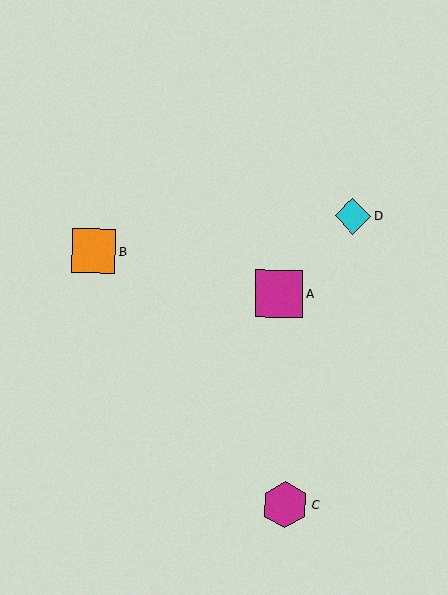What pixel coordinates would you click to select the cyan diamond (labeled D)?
Click at (353, 216) to select the cyan diamond D.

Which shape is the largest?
The magenta square (labeled A) is the largest.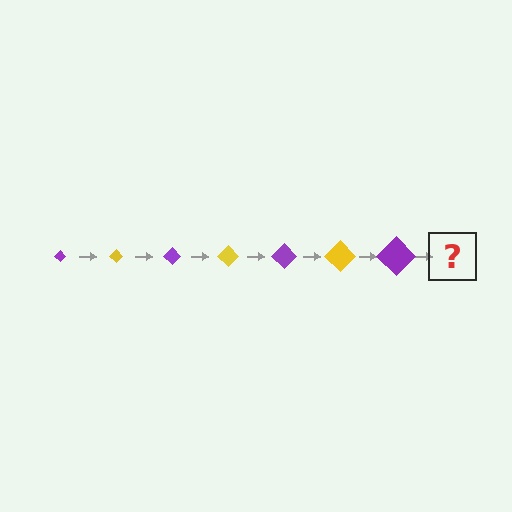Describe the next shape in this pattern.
It should be a yellow diamond, larger than the previous one.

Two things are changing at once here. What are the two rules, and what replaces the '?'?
The two rules are that the diamond grows larger each step and the color cycles through purple and yellow. The '?' should be a yellow diamond, larger than the previous one.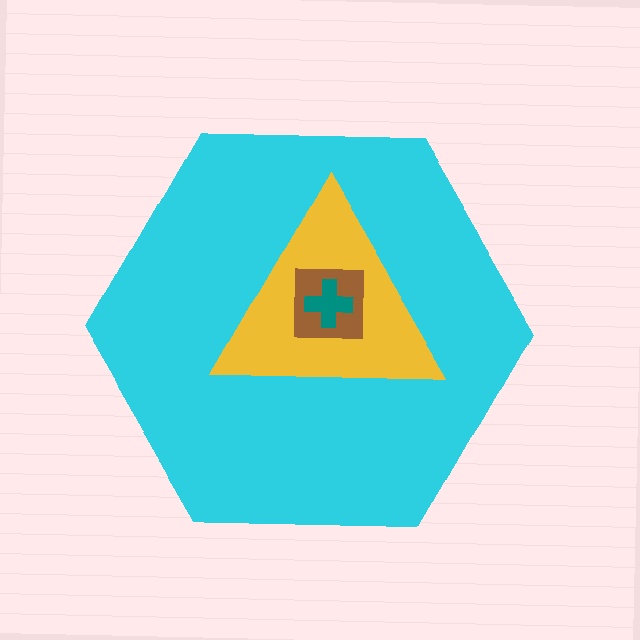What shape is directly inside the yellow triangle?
The brown square.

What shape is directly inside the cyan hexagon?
The yellow triangle.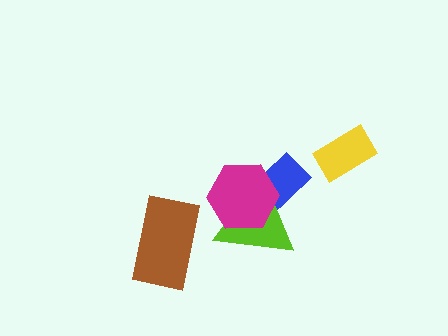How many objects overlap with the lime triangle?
2 objects overlap with the lime triangle.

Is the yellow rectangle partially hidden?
No, no other shape covers it.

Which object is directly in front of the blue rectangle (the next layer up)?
The lime triangle is directly in front of the blue rectangle.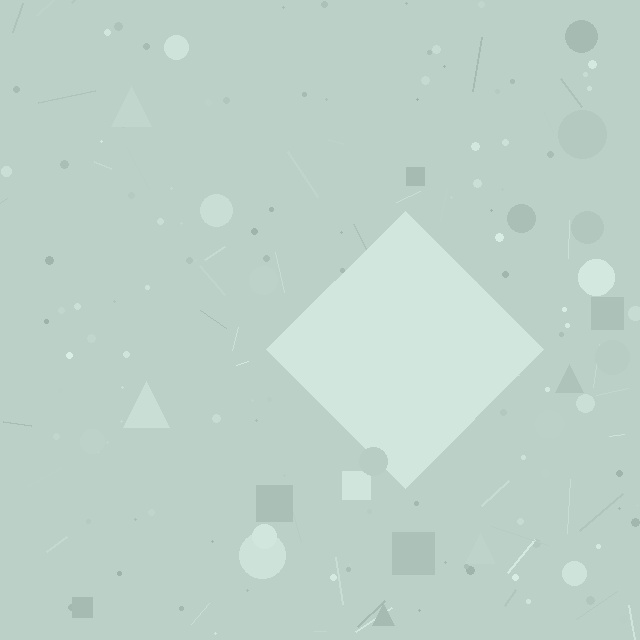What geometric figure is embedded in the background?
A diamond is embedded in the background.